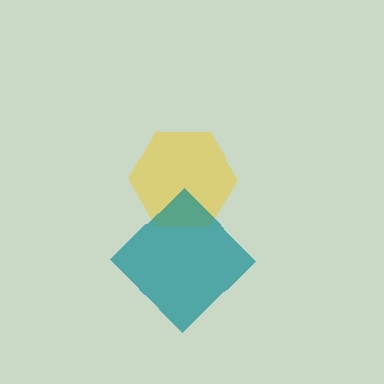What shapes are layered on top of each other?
The layered shapes are: a yellow hexagon, a teal diamond.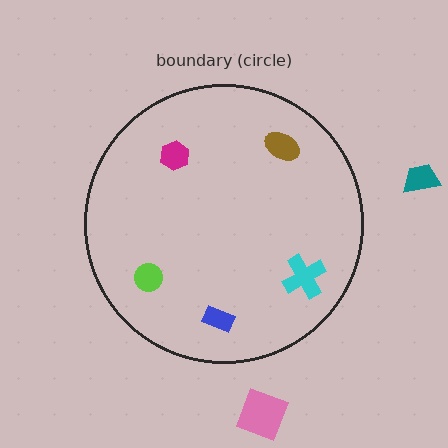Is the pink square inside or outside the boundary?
Outside.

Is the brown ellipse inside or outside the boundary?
Inside.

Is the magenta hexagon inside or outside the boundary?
Inside.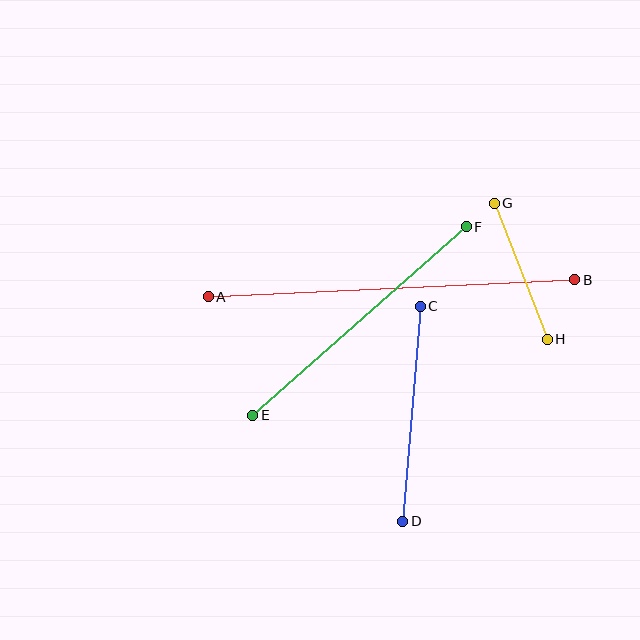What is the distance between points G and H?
The distance is approximately 146 pixels.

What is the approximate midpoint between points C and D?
The midpoint is at approximately (412, 414) pixels.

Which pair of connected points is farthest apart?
Points A and B are farthest apart.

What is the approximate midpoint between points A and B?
The midpoint is at approximately (392, 288) pixels.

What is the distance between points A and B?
The distance is approximately 367 pixels.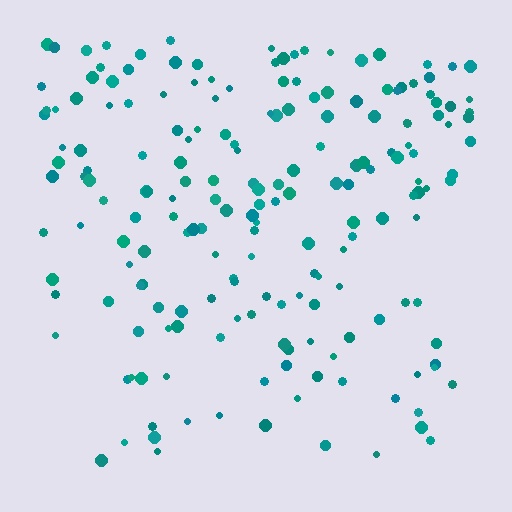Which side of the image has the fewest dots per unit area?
The bottom.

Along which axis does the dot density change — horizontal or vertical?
Vertical.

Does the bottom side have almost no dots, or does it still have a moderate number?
Still a moderate number, just noticeably fewer than the top.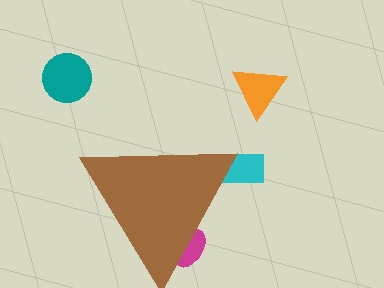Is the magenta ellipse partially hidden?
Yes, the magenta ellipse is partially hidden behind the brown triangle.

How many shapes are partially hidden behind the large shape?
2 shapes are partially hidden.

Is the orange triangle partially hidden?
No, the orange triangle is fully visible.